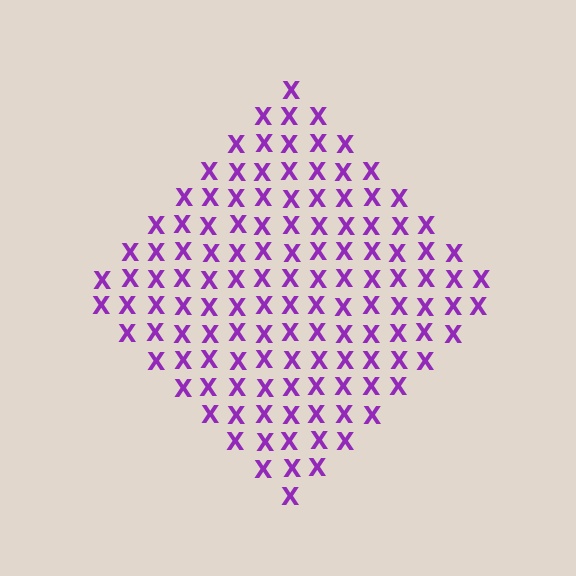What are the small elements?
The small elements are letter X's.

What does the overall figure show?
The overall figure shows a diamond.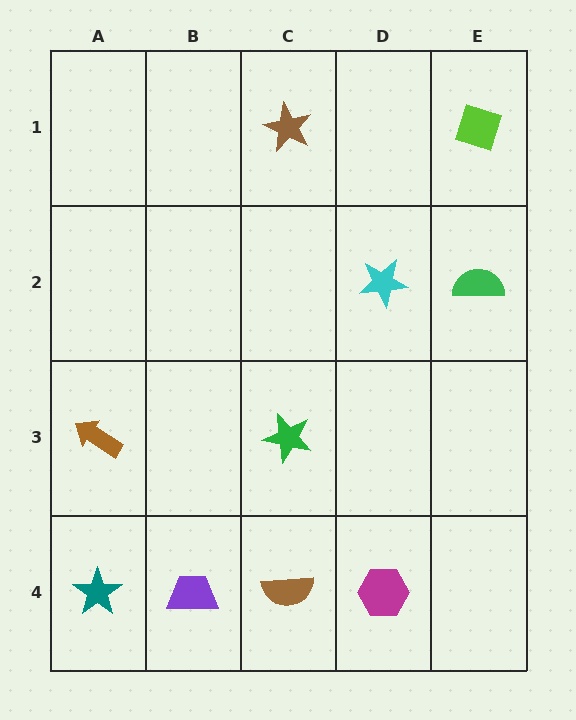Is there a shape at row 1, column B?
No, that cell is empty.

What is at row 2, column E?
A green semicircle.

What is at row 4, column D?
A magenta hexagon.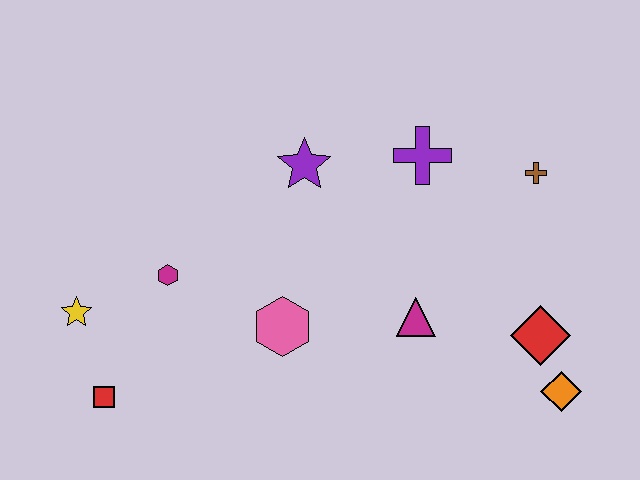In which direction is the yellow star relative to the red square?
The yellow star is above the red square.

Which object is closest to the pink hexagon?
The magenta hexagon is closest to the pink hexagon.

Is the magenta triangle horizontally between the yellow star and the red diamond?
Yes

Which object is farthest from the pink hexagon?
The brown cross is farthest from the pink hexagon.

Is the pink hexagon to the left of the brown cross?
Yes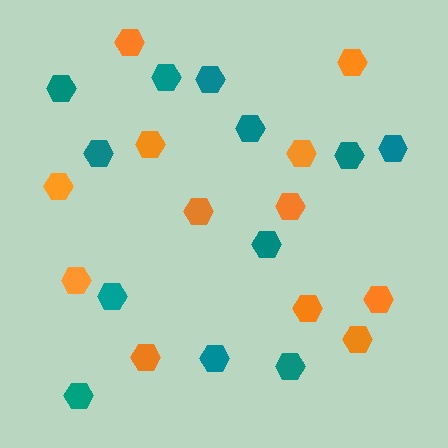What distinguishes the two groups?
There are 2 groups: one group of teal hexagons (12) and one group of orange hexagons (12).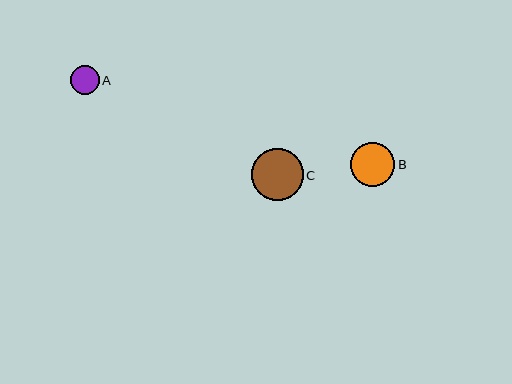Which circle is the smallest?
Circle A is the smallest with a size of approximately 29 pixels.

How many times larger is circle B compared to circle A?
Circle B is approximately 1.5 times the size of circle A.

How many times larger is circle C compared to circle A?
Circle C is approximately 1.8 times the size of circle A.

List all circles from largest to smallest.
From largest to smallest: C, B, A.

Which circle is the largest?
Circle C is the largest with a size of approximately 52 pixels.